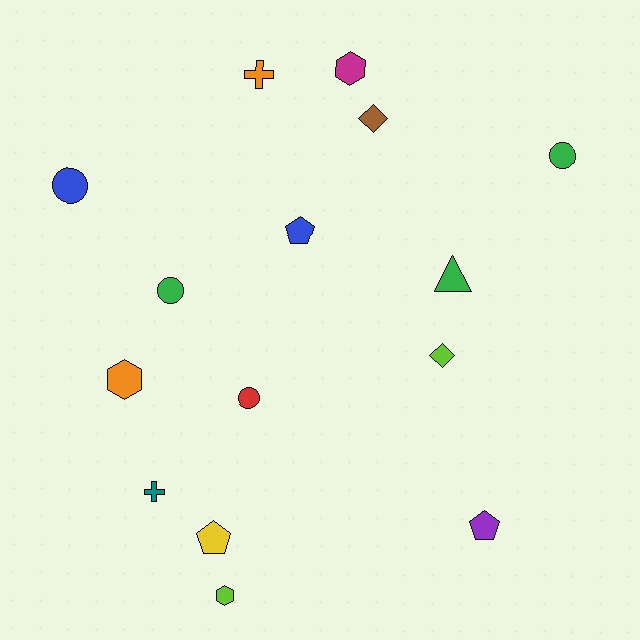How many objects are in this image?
There are 15 objects.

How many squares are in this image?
There are no squares.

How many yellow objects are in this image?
There is 1 yellow object.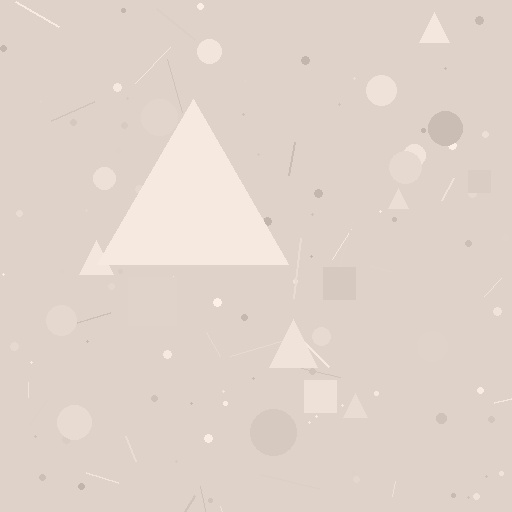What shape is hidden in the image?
A triangle is hidden in the image.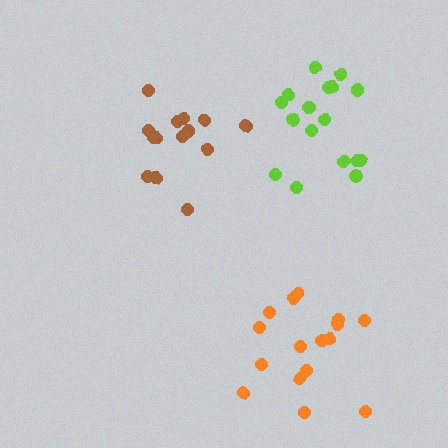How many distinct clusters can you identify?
There are 3 distinct clusters.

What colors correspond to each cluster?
The clusters are colored: orange, brown, lime.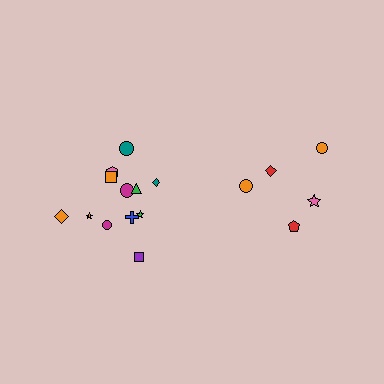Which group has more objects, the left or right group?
The left group.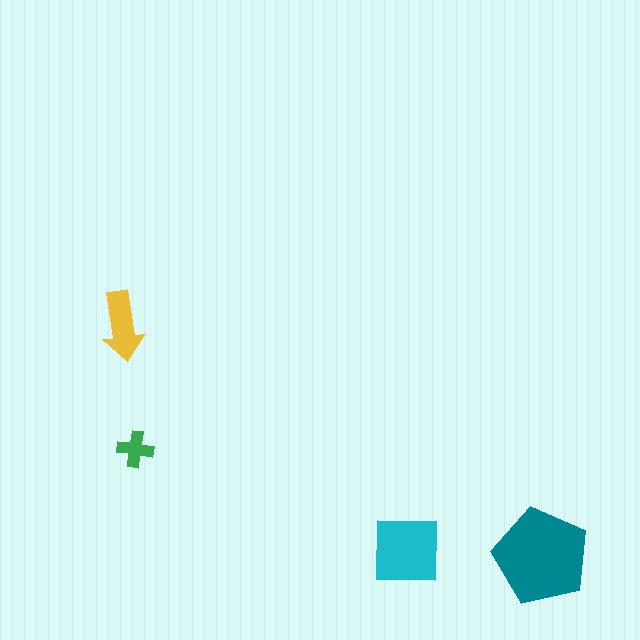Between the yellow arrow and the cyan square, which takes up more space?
The cyan square.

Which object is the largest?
The teal pentagon.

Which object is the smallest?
The green cross.